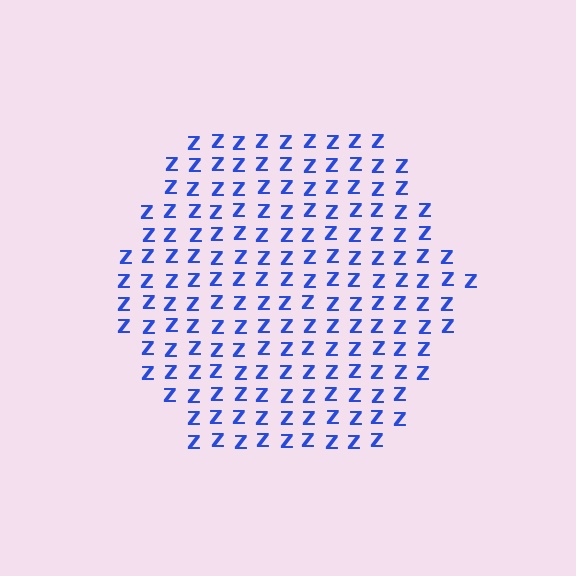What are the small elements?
The small elements are letter Z's.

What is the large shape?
The large shape is a hexagon.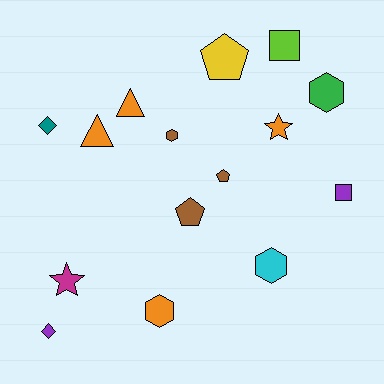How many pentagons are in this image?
There are 3 pentagons.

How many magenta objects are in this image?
There is 1 magenta object.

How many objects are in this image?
There are 15 objects.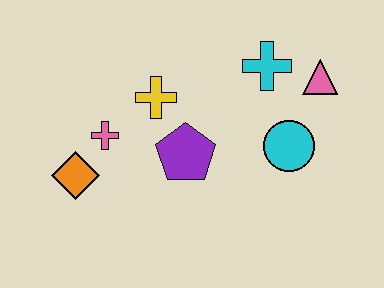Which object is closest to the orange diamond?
The pink cross is closest to the orange diamond.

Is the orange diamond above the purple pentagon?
No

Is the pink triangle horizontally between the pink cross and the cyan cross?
No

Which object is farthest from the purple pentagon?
The pink triangle is farthest from the purple pentagon.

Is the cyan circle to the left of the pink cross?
No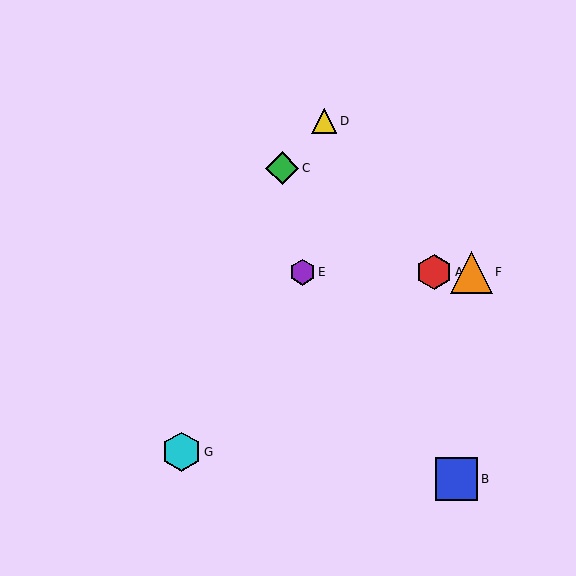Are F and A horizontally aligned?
Yes, both are at y≈272.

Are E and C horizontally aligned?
No, E is at y≈272 and C is at y≈168.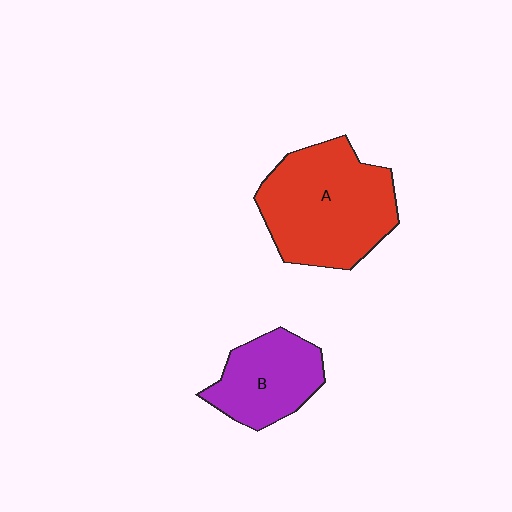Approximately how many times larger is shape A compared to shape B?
Approximately 1.7 times.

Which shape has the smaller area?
Shape B (purple).